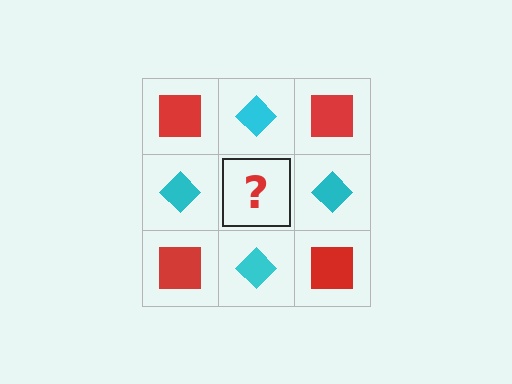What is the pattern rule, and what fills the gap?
The rule is that it alternates red square and cyan diamond in a checkerboard pattern. The gap should be filled with a red square.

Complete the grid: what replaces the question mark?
The question mark should be replaced with a red square.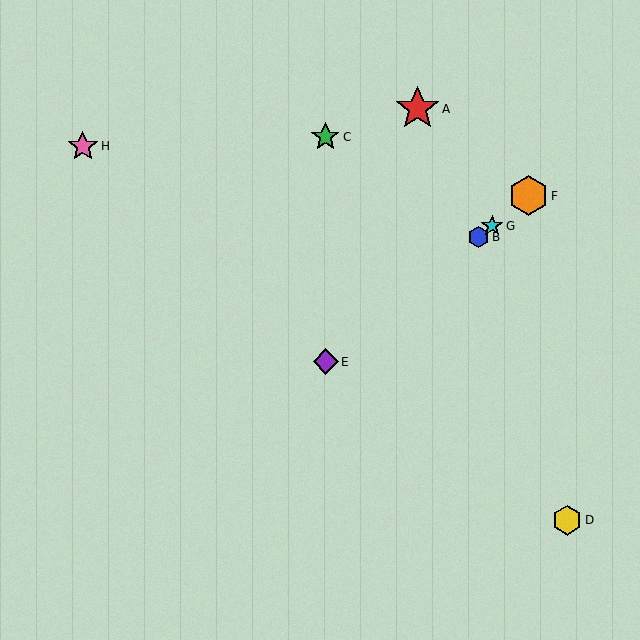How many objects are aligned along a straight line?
4 objects (B, E, F, G) are aligned along a straight line.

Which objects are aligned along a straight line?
Objects B, E, F, G are aligned along a straight line.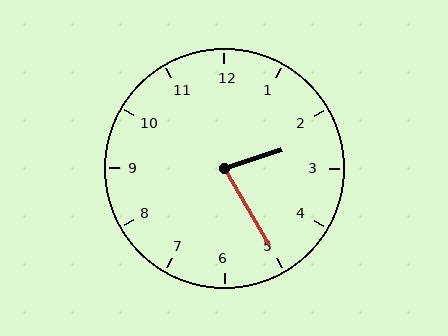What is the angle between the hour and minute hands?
Approximately 78 degrees.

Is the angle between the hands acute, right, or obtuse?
It is acute.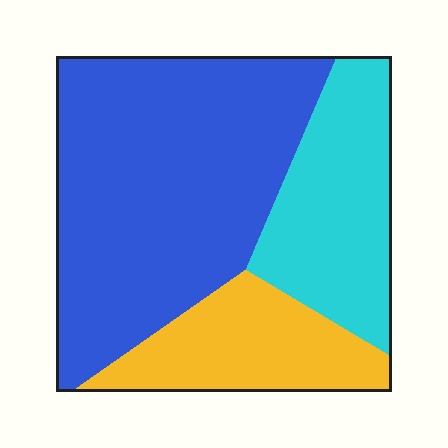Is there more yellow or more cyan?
Cyan.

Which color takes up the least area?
Yellow, at roughly 20%.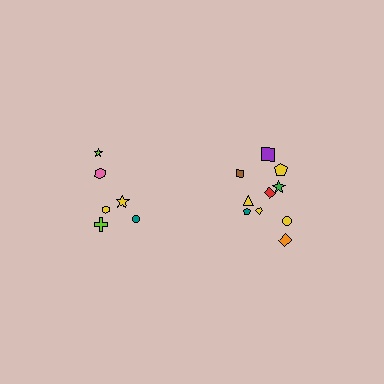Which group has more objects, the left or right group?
The right group.